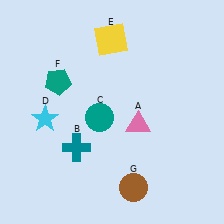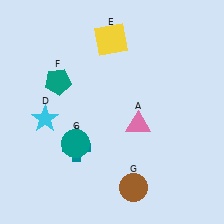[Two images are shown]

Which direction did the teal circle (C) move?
The teal circle (C) moved down.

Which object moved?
The teal circle (C) moved down.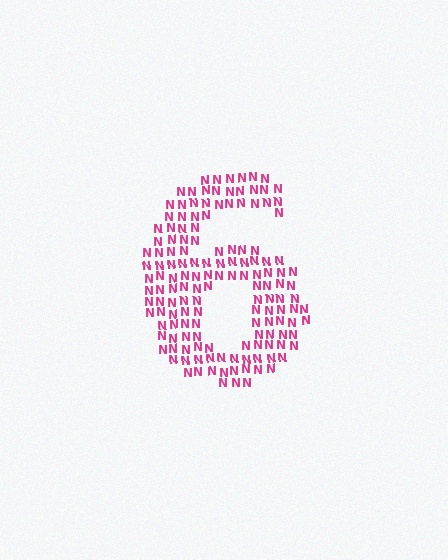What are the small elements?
The small elements are letter N's.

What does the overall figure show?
The overall figure shows the digit 6.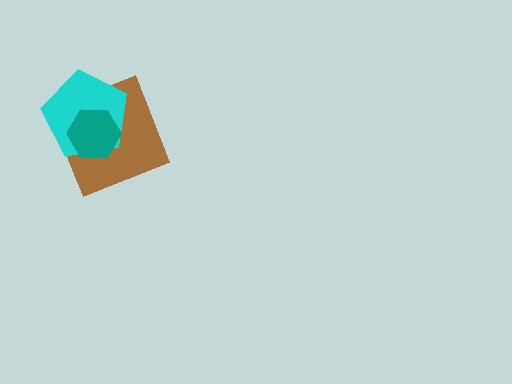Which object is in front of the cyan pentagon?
The teal hexagon is in front of the cyan pentagon.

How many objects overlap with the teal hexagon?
2 objects overlap with the teal hexagon.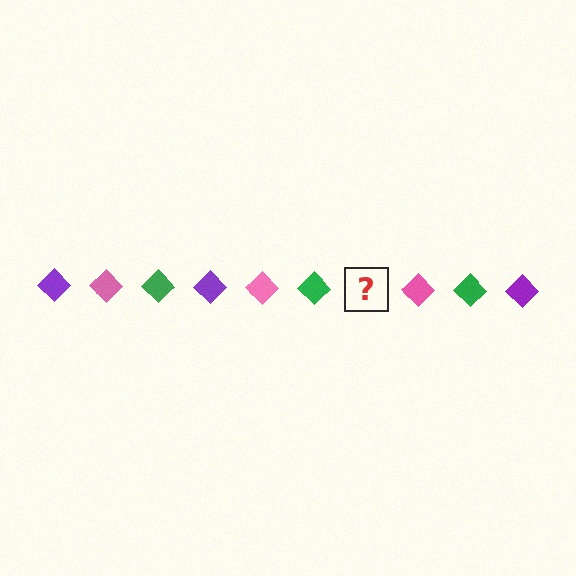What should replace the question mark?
The question mark should be replaced with a purple diamond.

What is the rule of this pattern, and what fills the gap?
The rule is that the pattern cycles through purple, pink, green diamonds. The gap should be filled with a purple diamond.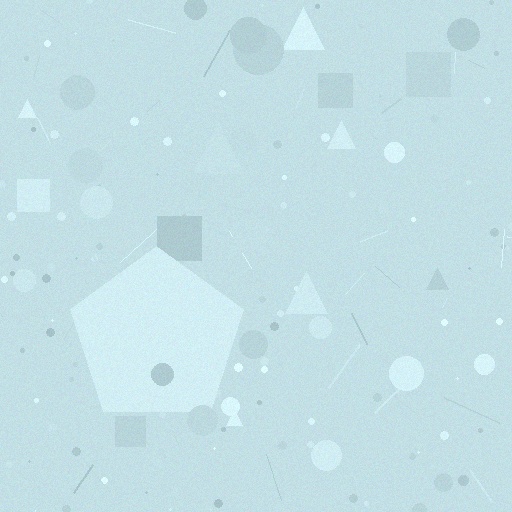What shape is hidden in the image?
A pentagon is hidden in the image.